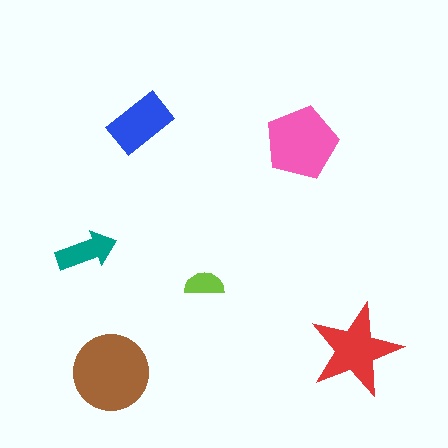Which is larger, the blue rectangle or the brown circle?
The brown circle.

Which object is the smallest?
The lime semicircle.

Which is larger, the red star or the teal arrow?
The red star.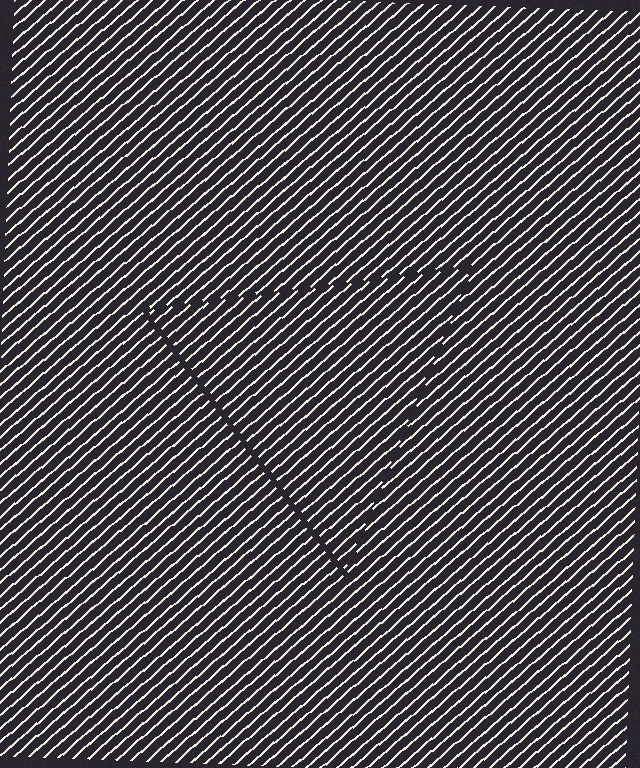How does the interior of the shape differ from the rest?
The interior of the shape contains the same grating, shifted by half a period — the contour is defined by the phase discontinuity where line-ends from the inner and outer gratings abut.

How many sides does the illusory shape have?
3 sides — the line-ends trace a triangle.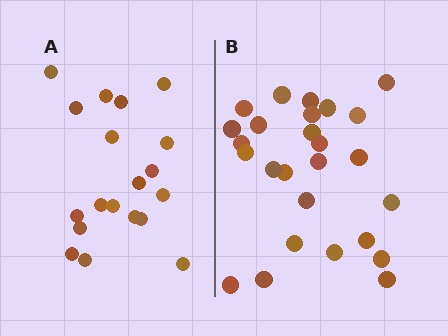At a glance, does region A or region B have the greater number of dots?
Region B (the right region) has more dots.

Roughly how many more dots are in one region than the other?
Region B has roughly 8 or so more dots than region A.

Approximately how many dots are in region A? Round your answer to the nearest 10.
About 20 dots. (The exact count is 19, which rounds to 20.)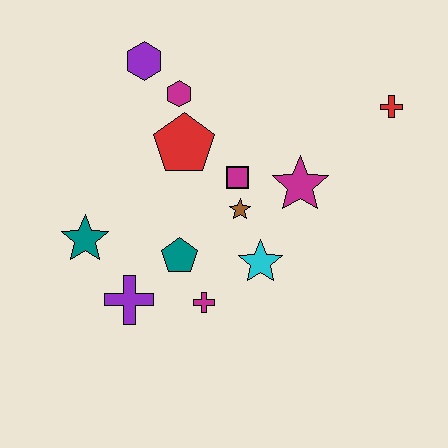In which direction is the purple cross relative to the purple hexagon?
The purple cross is below the purple hexagon.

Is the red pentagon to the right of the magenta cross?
No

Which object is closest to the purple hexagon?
The magenta hexagon is closest to the purple hexagon.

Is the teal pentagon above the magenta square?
No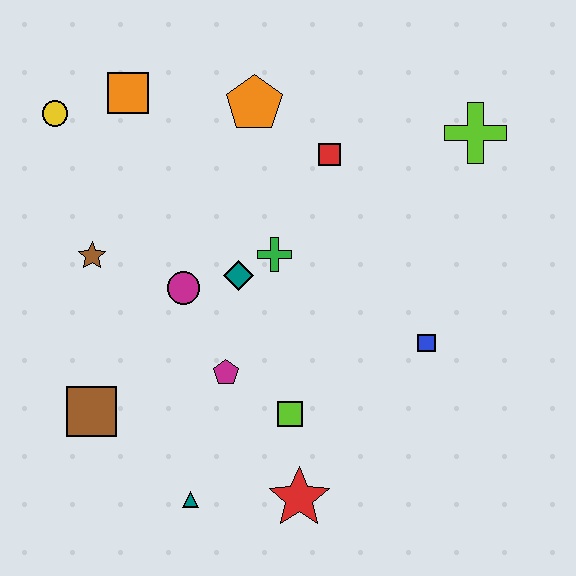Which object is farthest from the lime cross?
The brown square is farthest from the lime cross.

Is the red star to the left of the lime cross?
Yes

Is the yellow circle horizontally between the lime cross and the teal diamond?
No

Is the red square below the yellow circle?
Yes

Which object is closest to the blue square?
The lime square is closest to the blue square.